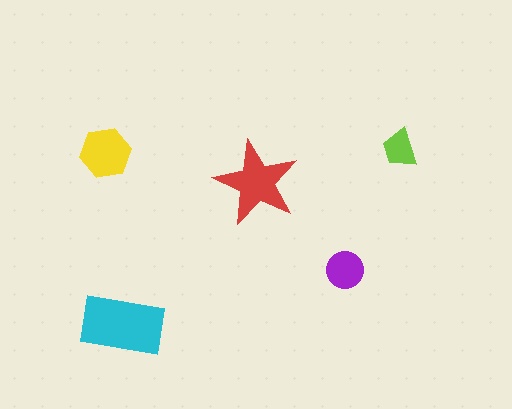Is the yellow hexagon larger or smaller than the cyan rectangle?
Smaller.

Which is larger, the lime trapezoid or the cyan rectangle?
The cyan rectangle.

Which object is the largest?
The cyan rectangle.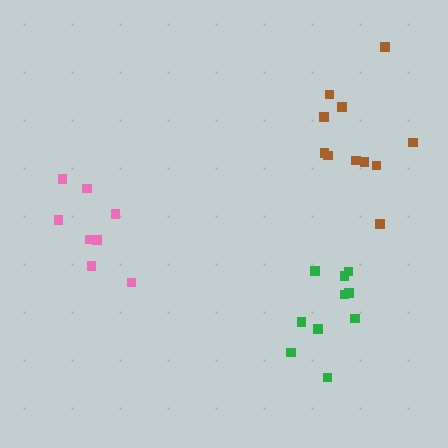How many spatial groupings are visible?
There are 3 spatial groupings.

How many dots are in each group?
Group 1: 10 dots, Group 2: 8 dots, Group 3: 11 dots (29 total).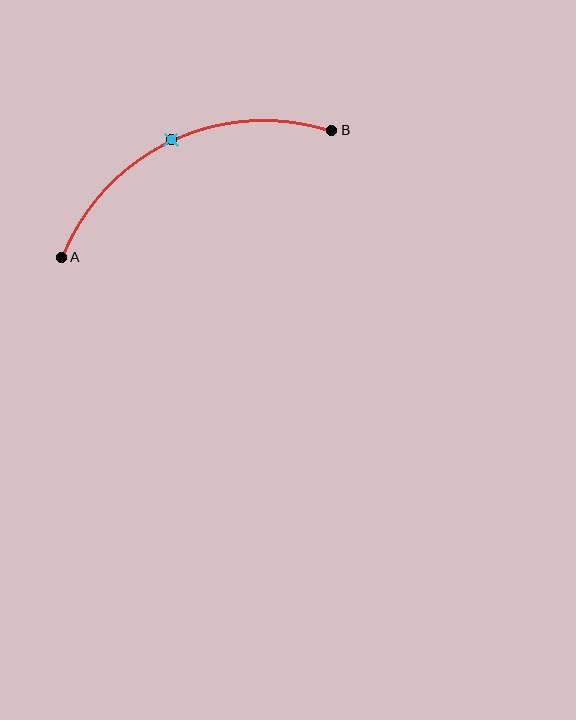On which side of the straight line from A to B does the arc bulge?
The arc bulges above the straight line connecting A and B.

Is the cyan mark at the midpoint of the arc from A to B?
Yes. The cyan mark lies on the arc at equal arc-length from both A and B — it is the arc midpoint.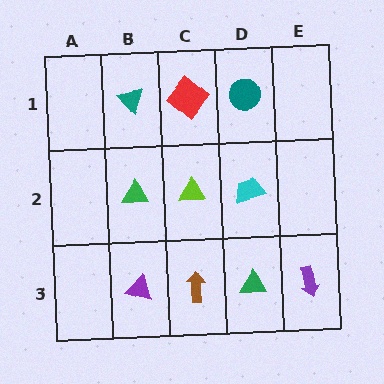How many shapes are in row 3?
4 shapes.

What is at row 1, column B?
A teal triangle.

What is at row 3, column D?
A green triangle.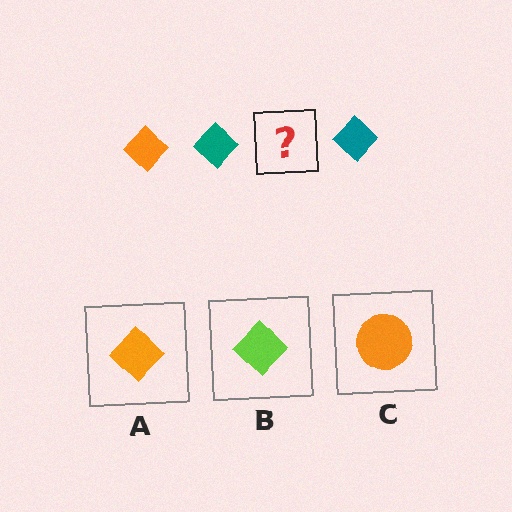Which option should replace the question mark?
Option A.